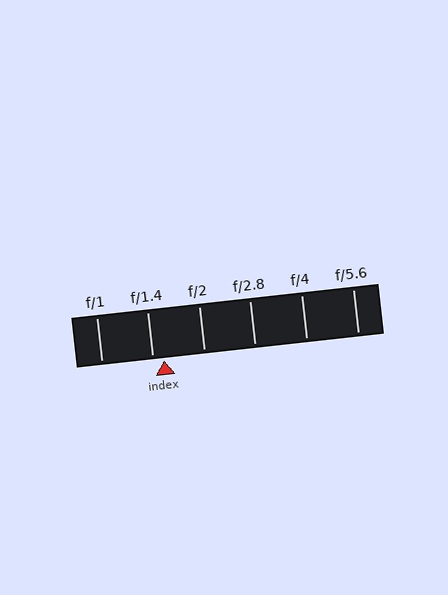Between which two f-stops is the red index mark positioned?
The index mark is between f/1.4 and f/2.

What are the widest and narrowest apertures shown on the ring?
The widest aperture shown is f/1 and the narrowest is f/5.6.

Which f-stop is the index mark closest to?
The index mark is closest to f/1.4.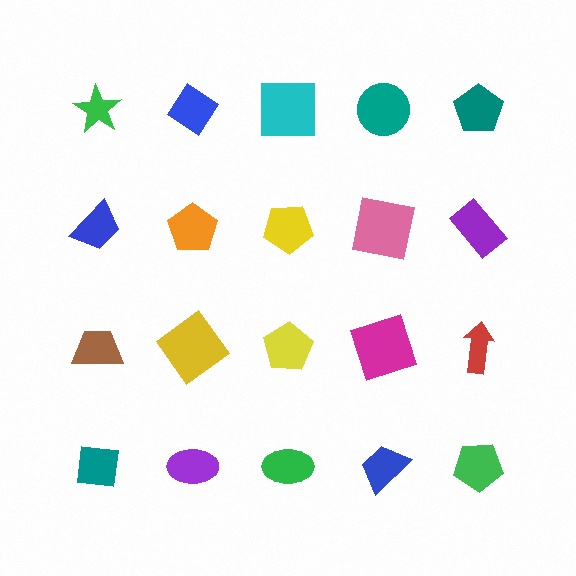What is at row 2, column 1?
A blue trapezoid.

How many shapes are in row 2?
5 shapes.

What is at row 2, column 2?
An orange pentagon.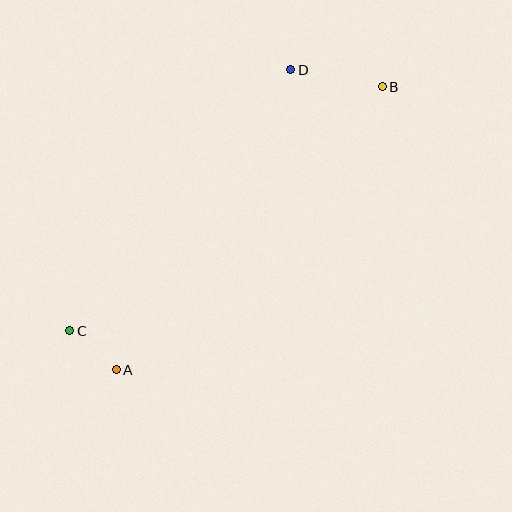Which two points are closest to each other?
Points A and C are closest to each other.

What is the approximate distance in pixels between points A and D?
The distance between A and D is approximately 347 pixels.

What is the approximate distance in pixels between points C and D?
The distance between C and D is approximately 342 pixels.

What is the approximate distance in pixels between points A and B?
The distance between A and B is approximately 388 pixels.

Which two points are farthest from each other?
Points B and C are farthest from each other.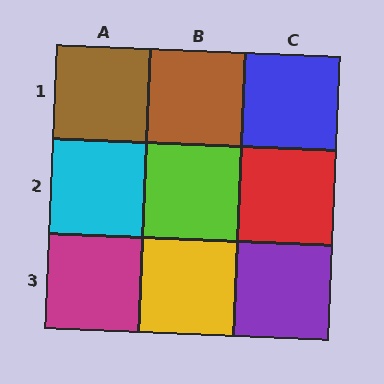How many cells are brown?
2 cells are brown.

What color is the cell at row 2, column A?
Cyan.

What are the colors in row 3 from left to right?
Magenta, yellow, purple.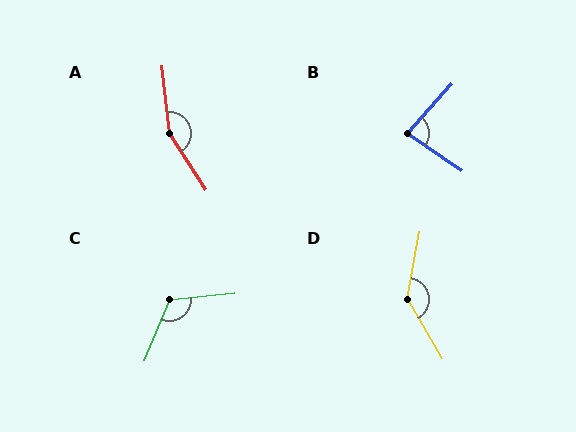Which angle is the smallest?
B, at approximately 83 degrees.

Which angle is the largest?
A, at approximately 153 degrees.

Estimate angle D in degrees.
Approximately 139 degrees.